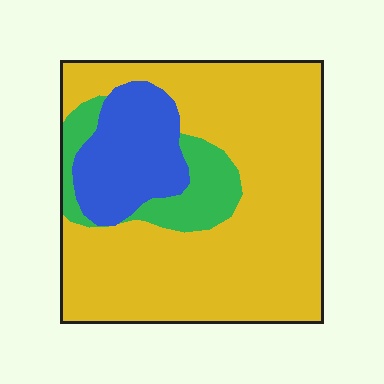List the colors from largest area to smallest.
From largest to smallest: yellow, blue, green.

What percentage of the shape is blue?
Blue covers 17% of the shape.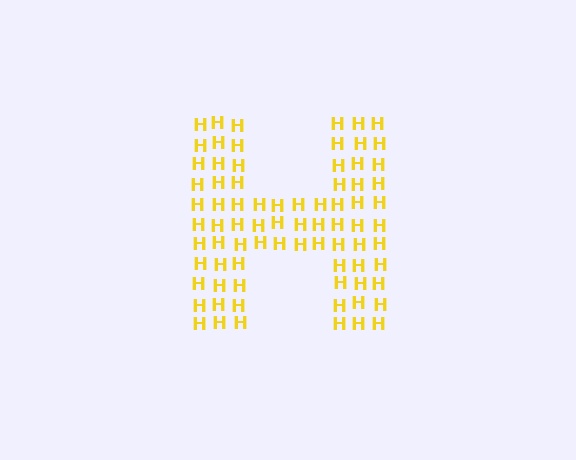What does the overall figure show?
The overall figure shows the letter H.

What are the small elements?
The small elements are letter H's.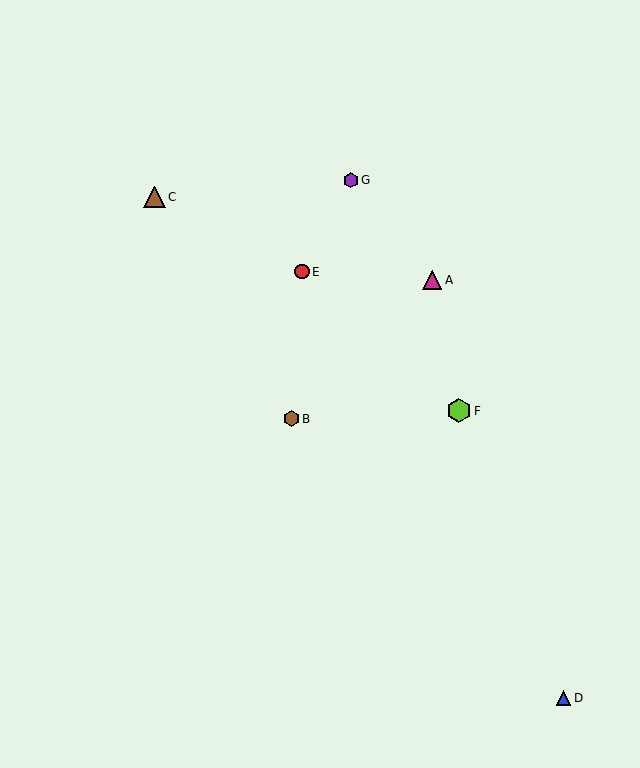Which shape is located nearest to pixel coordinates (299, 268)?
The red circle (labeled E) at (302, 272) is nearest to that location.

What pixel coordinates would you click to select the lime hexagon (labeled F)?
Click at (459, 411) to select the lime hexagon F.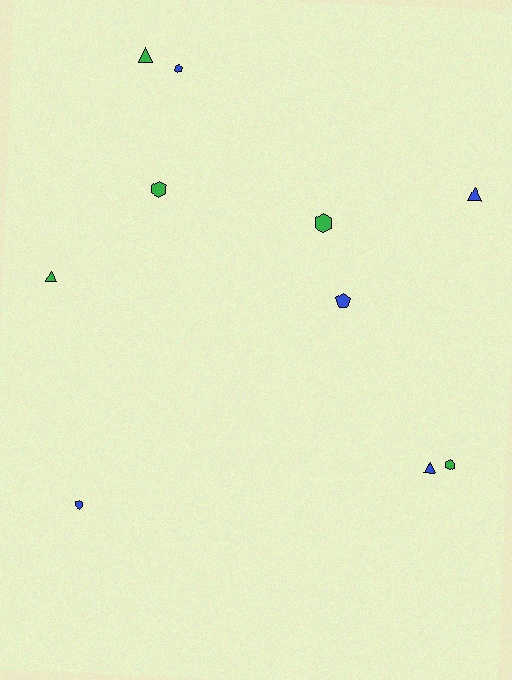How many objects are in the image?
There are 10 objects.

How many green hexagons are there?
There are 3 green hexagons.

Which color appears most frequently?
Blue, with 5 objects.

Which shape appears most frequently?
Hexagon, with 5 objects.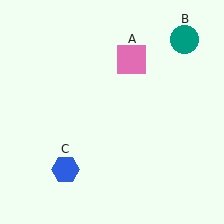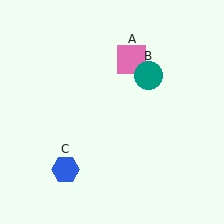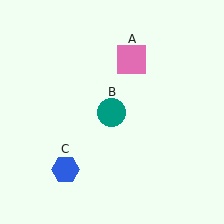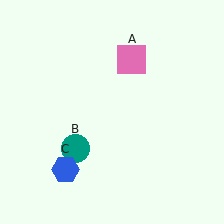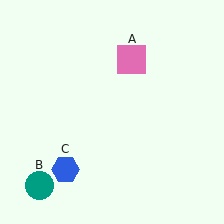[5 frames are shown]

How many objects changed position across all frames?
1 object changed position: teal circle (object B).